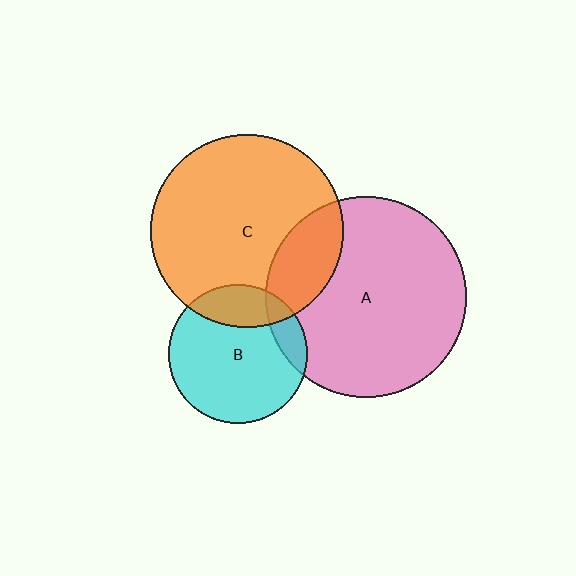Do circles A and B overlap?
Yes.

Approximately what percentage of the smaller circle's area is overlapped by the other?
Approximately 15%.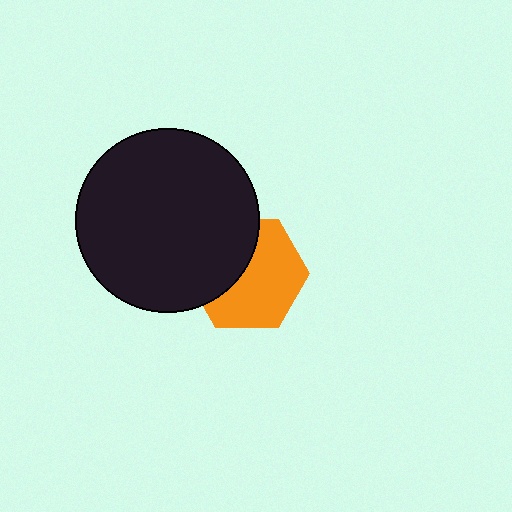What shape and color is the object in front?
The object in front is a black circle.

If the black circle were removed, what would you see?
You would see the complete orange hexagon.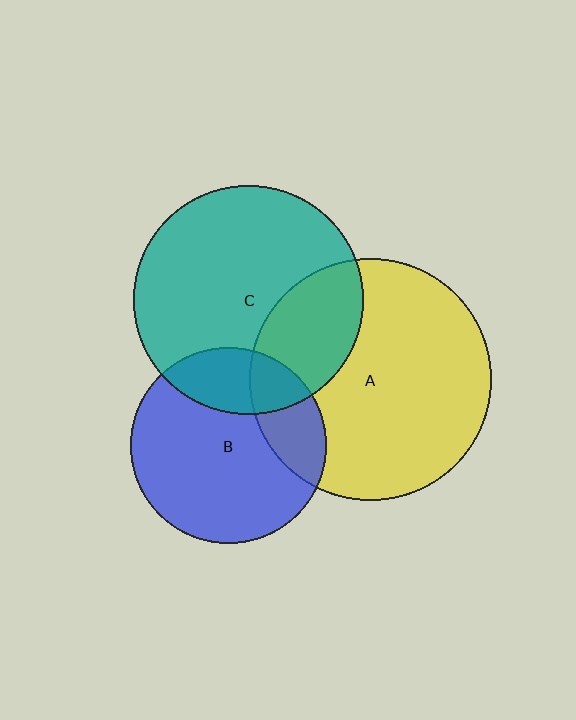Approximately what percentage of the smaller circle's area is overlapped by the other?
Approximately 25%.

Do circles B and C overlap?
Yes.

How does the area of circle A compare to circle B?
Approximately 1.5 times.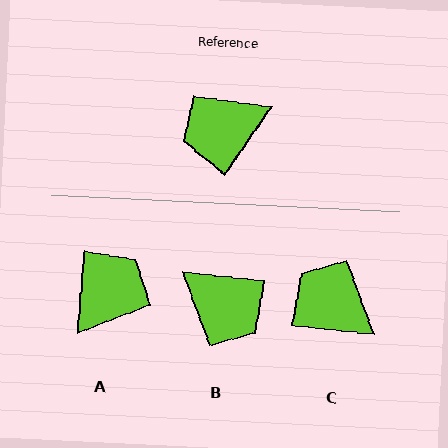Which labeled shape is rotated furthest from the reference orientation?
A, about 150 degrees away.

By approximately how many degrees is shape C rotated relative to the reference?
Approximately 62 degrees clockwise.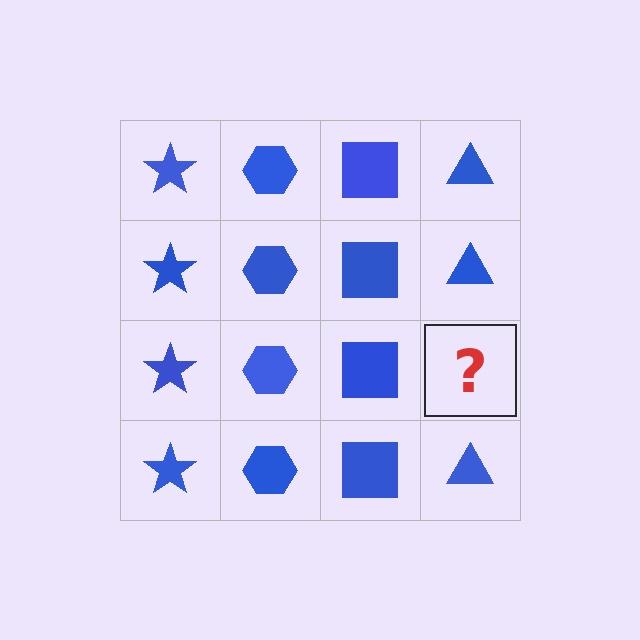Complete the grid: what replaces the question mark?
The question mark should be replaced with a blue triangle.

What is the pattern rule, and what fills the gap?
The rule is that each column has a consistent shape. The gap should be filled with a blue triangle.